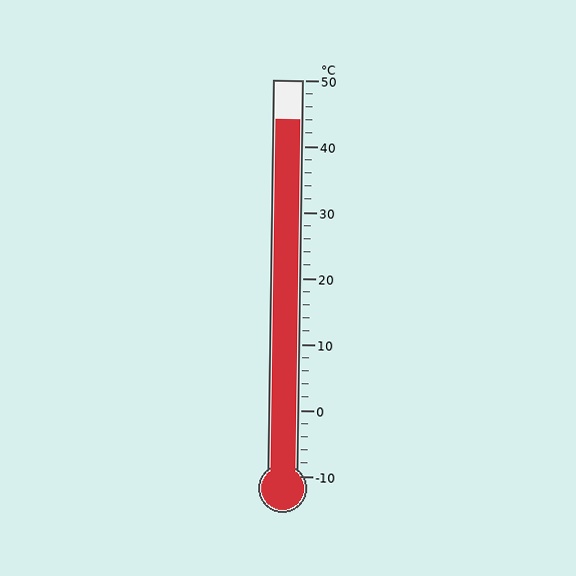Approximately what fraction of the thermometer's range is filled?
The thermometer is filled to approximately 90% of its range.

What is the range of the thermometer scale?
The thermometer scale ranges from -10°C to 50°C.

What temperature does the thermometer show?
The thermometer shows approximately 44°C.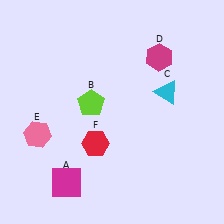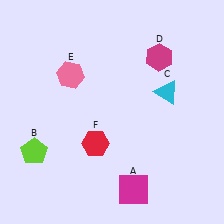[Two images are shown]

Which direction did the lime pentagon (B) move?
The lime pentagon (B) moved left.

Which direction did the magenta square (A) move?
The magenta square (A) moved right.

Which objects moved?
The objects that moved are: the magenta square (A), the lime pentagon (B), the pink hexagon (E).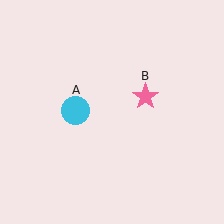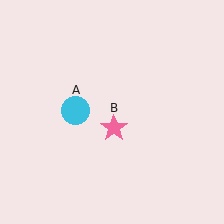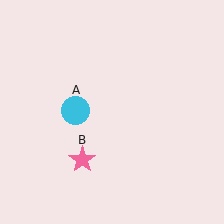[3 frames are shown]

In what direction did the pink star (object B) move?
The pink star (object B) moved down and to the left.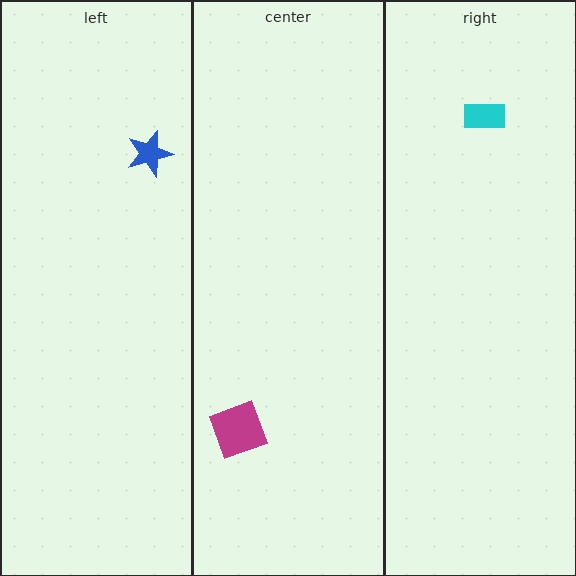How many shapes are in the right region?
1.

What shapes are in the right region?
The cyan rectangle.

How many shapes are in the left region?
1.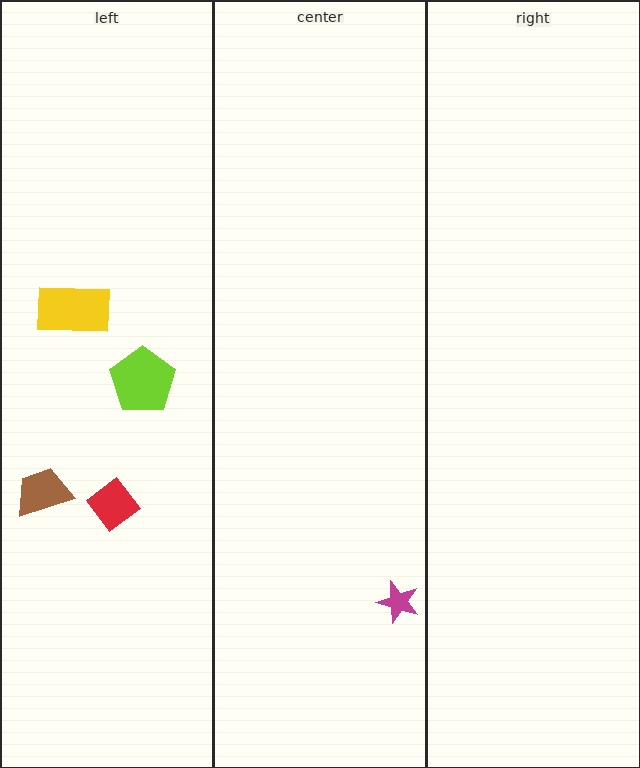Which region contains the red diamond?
The left region.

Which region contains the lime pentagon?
The left region.